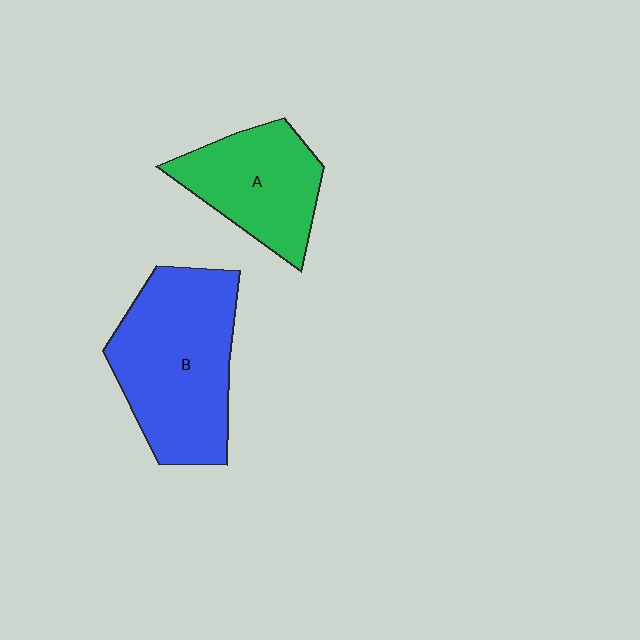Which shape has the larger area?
Shape B (blue).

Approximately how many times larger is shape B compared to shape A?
Approximately 1.5 times.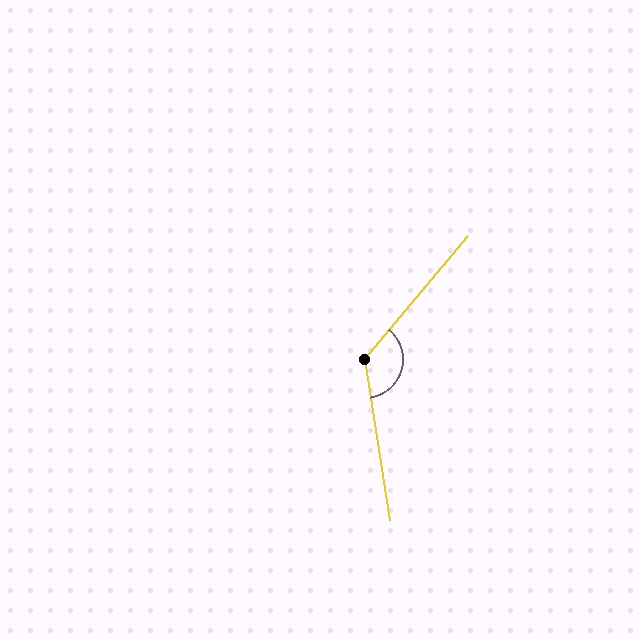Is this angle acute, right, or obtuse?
It is obtuse.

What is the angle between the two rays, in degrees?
Approximately 132 degrees.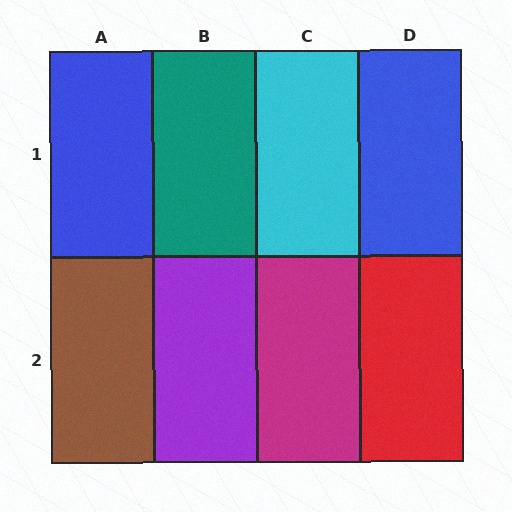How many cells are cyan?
1 cell is cyan.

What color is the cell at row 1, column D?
Blue.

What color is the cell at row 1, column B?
Teal.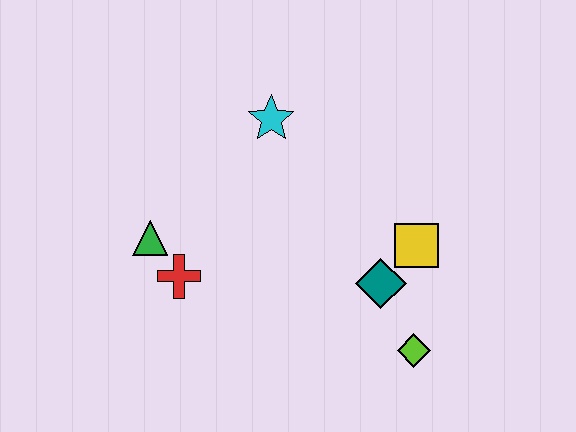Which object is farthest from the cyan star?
The lime diamond is farthest from the cyan star.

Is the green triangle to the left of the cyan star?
Yes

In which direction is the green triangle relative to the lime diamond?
The green triangle is to the left of the lime diamond.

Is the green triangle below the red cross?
No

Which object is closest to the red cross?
The green triangle is closest to the red cross.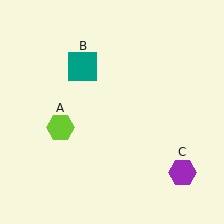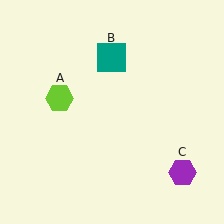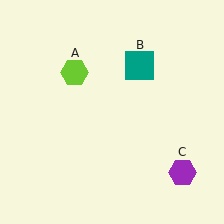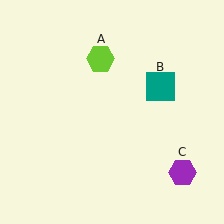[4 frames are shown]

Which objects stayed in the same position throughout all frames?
Purple hexagon (object C) remained stationary.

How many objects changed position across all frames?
2 objects changed position: lime hexagon (object A), teal square (object B).